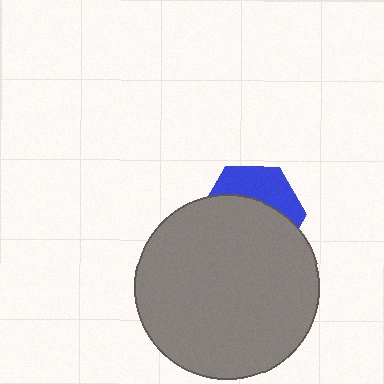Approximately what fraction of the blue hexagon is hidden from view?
Roughly 64% of the blue hexagon is hidden behind the gray circle.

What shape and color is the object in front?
The object in front is a gray circle.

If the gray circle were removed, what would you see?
You would see the complete blue hexagon.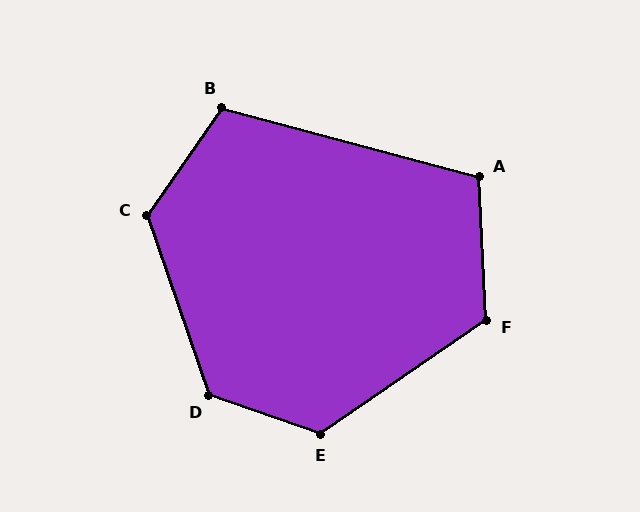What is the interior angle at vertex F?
Approximately 122 degrees (obtuse).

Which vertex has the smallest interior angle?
A, at approximately 108 degrees.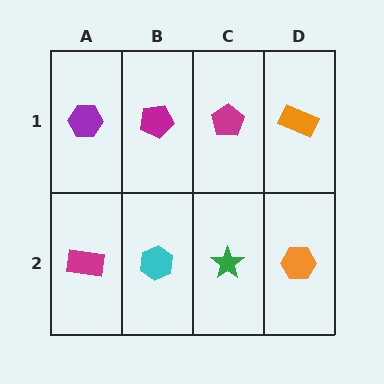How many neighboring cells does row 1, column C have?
3.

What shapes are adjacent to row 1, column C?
A green star (row 2, column C), a magenta pentagon (row 1, column B), an orange rectangle (row 1, column D).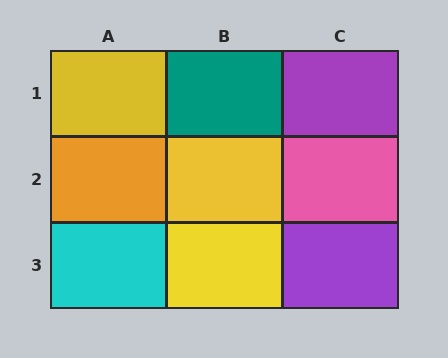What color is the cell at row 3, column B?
Yellow.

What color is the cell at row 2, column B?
Yellow.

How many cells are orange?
1 cell is orange.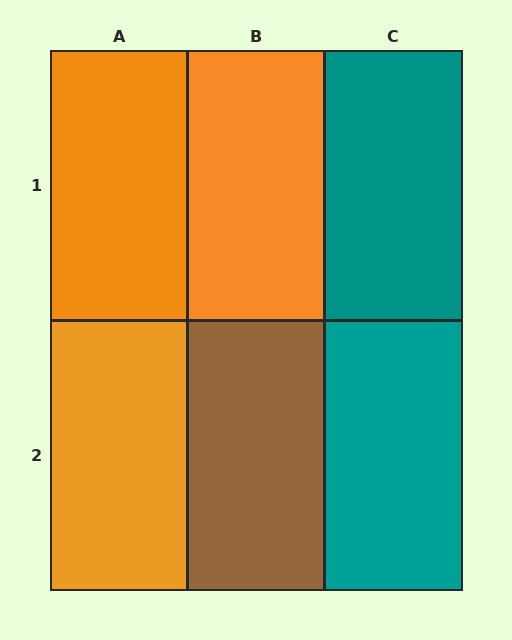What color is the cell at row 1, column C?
Teal.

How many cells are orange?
3 cells are orange.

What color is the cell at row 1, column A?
Orange.